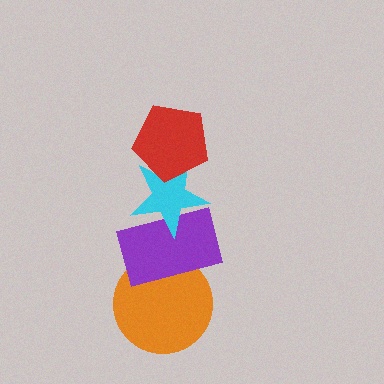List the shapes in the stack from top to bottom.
From top to bottom: the red pentagon, the cyan star, the purple rectangle, the orange circle.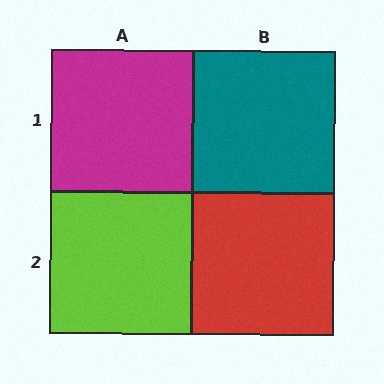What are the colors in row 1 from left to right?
Magenta, teal.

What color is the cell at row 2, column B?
Red.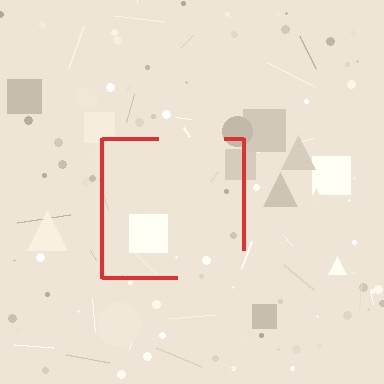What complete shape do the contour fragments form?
The contour fragments form a square.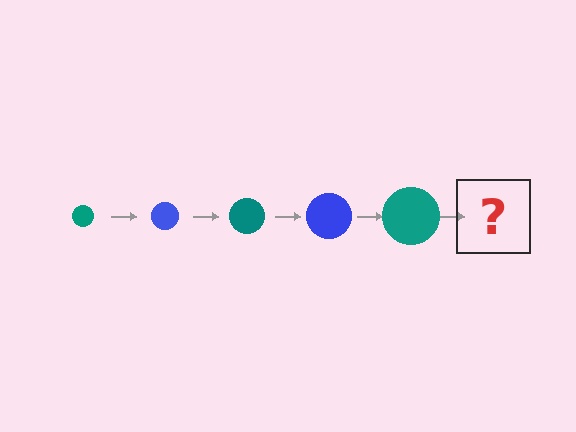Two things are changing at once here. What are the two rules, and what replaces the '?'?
The two rules are that the circle grows larger each step and the color cycles through teal and blue. The '?' should be a blue circle, larger than the previous one.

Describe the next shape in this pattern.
It should be a blue circle, larger than the previous one.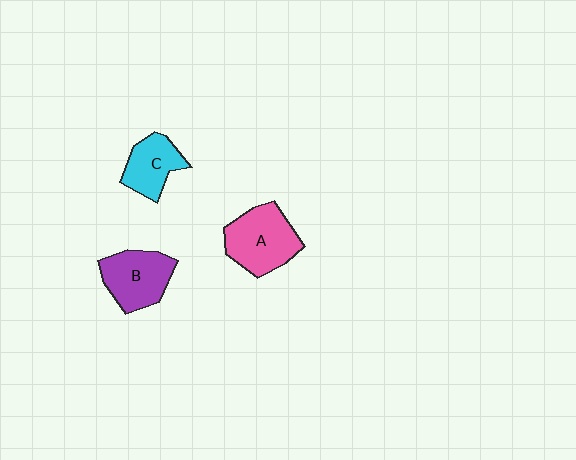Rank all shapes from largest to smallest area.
From largest to smallest: A (pink), B (purple), C (cyan).